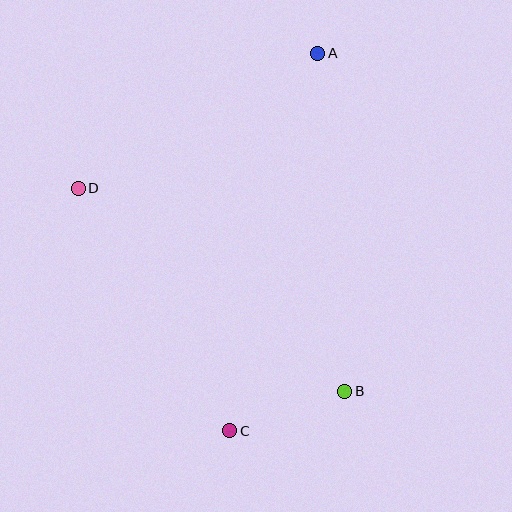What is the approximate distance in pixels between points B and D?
The distance between B and D is approximately 335 pixels.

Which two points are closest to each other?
Points B and C are closest to each other.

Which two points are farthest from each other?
Points A and C are farthest from each other.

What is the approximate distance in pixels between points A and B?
The distance between A and B is approximately 339 pixels.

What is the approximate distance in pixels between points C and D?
The distance between C and D is approximately 286 pixels.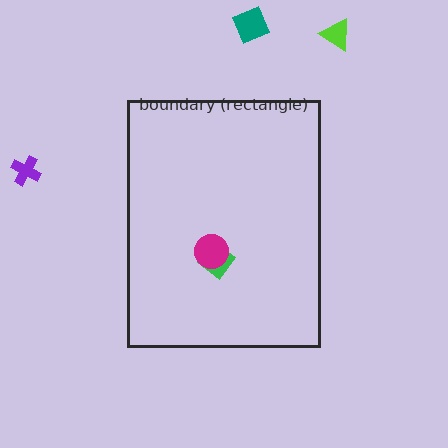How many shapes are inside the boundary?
2 inside, 3 outside.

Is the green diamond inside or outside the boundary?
Inside.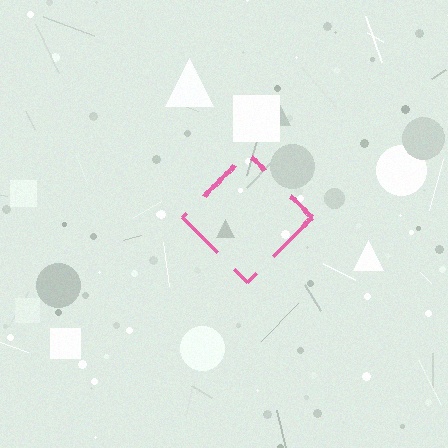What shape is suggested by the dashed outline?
The dashed outline suggests a diamond.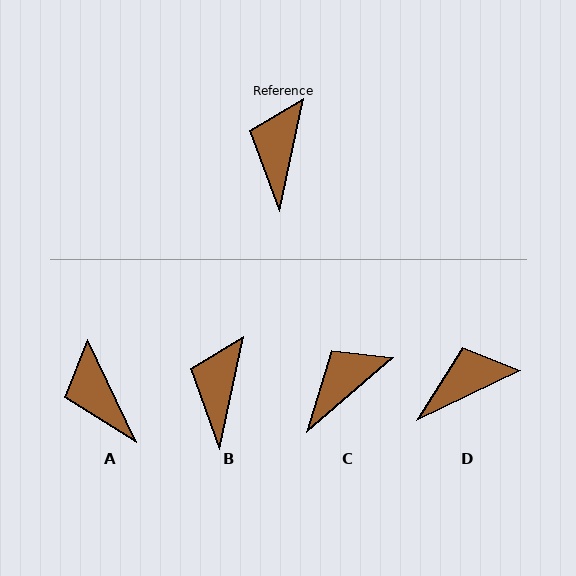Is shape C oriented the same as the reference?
No, it is off by about 37 degrees.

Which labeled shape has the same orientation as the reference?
B.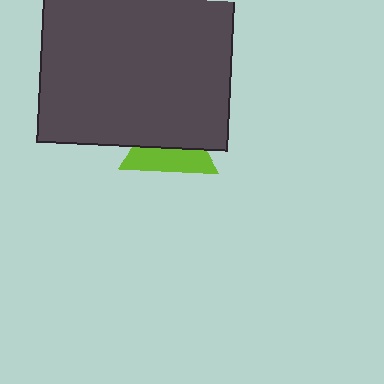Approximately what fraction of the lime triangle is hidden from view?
Roughly 53% of the lime triangle is hidden behind the dark gray square.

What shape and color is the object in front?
The object in front is a dark gray square.